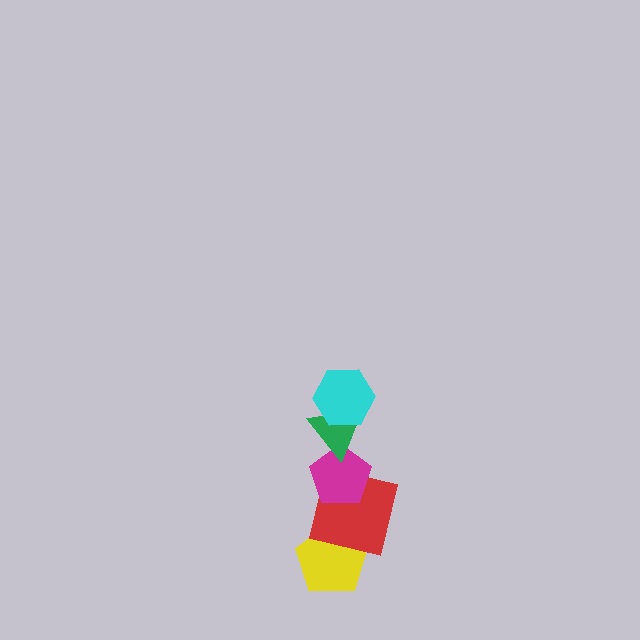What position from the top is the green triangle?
The green triangle is 2nd from the top.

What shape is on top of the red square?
The magenta pentagon is on top of the red square.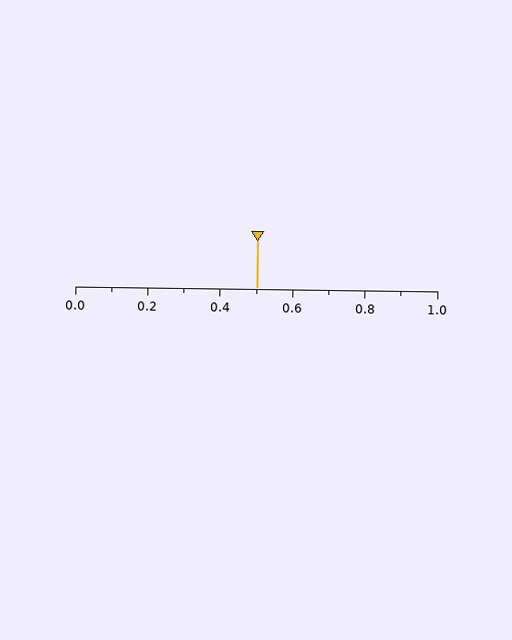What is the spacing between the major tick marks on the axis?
The major ticks are spaced 0.2 apart.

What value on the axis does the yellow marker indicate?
The marker indicates approximately 0.5.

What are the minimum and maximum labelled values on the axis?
The axis runs from 0.0 to 1.0.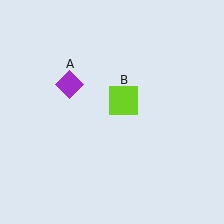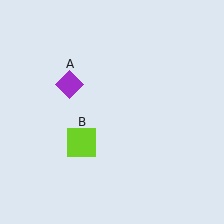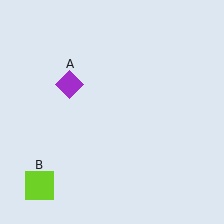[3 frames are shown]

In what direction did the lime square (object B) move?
The lime square (object B) moved down and to the left.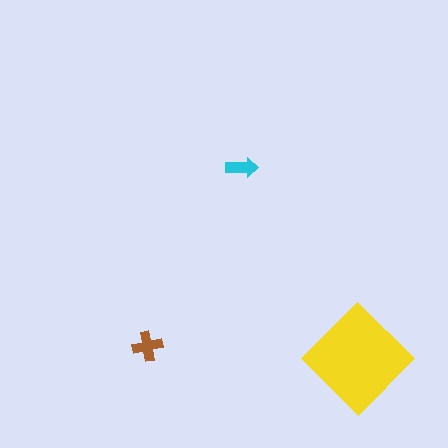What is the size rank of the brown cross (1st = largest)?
2nd.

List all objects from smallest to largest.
The cyan arrow, the brown cross, the yellow diamond.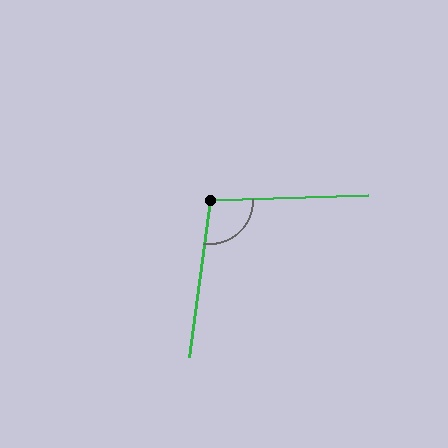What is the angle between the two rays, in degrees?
Approximately 99 degrees.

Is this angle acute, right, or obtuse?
It is obtuse.